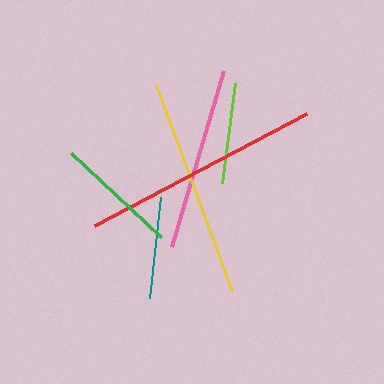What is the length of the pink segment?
The pink segment is approximately 184 pixels long.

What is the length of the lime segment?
The lime segment is approximately 101 pixels long.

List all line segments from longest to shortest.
From longest to shortest: red, yellow, pink, green, teal, lime.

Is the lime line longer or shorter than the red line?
The red line is longer than the lime line.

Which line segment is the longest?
The red line is the longest at approximately 239 pixels.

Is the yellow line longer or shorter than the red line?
The red line is longer than the yellow line.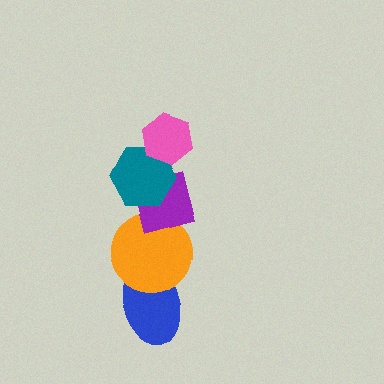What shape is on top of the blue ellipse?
The orange circle is on top of the blue ellipse.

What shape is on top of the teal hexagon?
The pink hexagon is on top of the teal hexagon.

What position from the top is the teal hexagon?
The teal hexagon is 2nd from the top.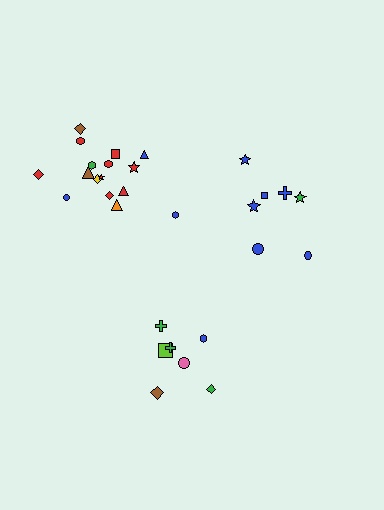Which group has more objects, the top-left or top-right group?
The top-left group.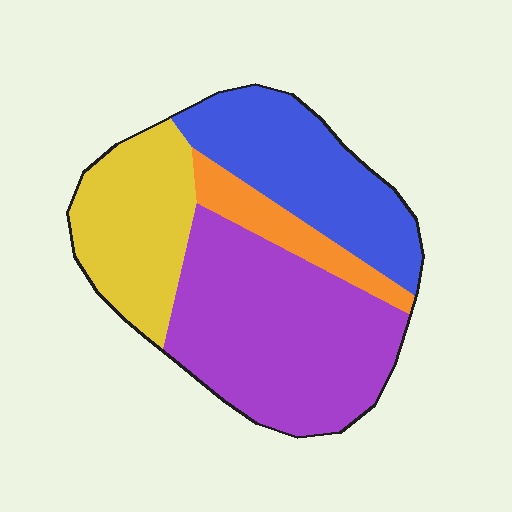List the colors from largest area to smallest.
From largest to smallest: purple, blue, yellow, orange.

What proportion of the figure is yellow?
Yellow takes up about one quarter (1/4) of the figure.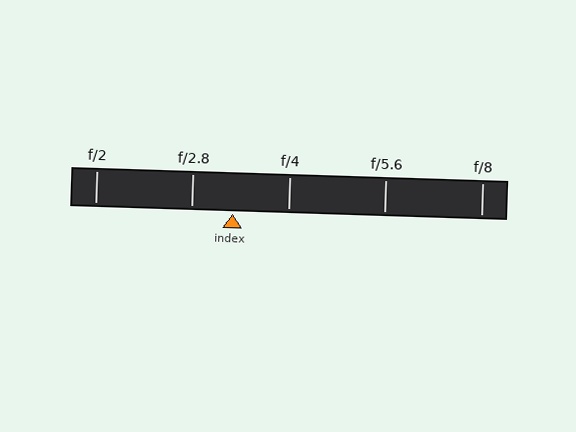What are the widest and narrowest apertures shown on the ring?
The widest aperture shown is f/2 and the narrowest is f/8.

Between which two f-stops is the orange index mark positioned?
The index mark is between f/2.8 and f/4.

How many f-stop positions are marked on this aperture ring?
There are 5 f-stop positions marked.